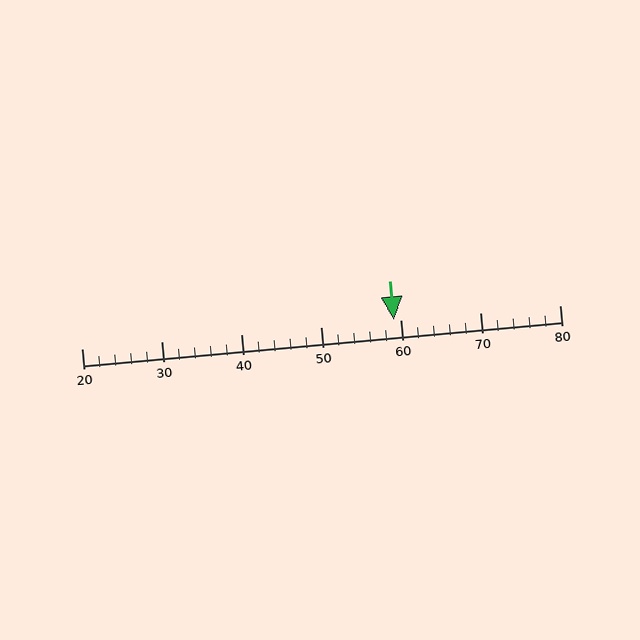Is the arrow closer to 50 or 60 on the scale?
The arrow is closer to 60.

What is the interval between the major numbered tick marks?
The major tick marks are spaced 10 units apart.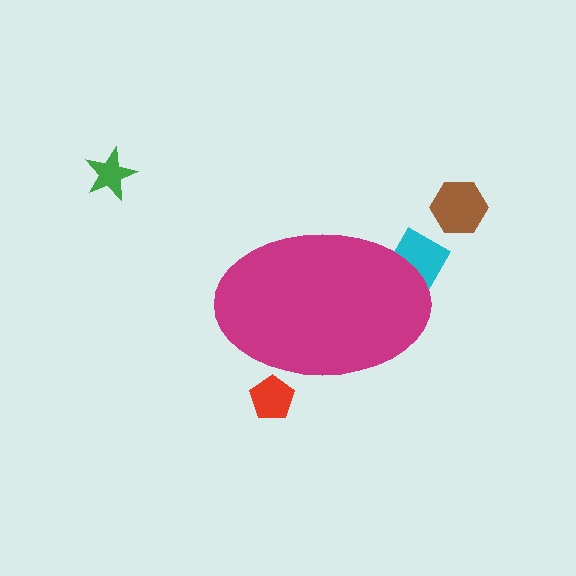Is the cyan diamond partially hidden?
Yes, the cyan diamond is partially hidden behind the magenta ellipse.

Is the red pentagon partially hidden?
Yes, the red pentagon is partially hidden behind the magenta ellipse.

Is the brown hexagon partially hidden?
No, the brown hexagon is fully visible.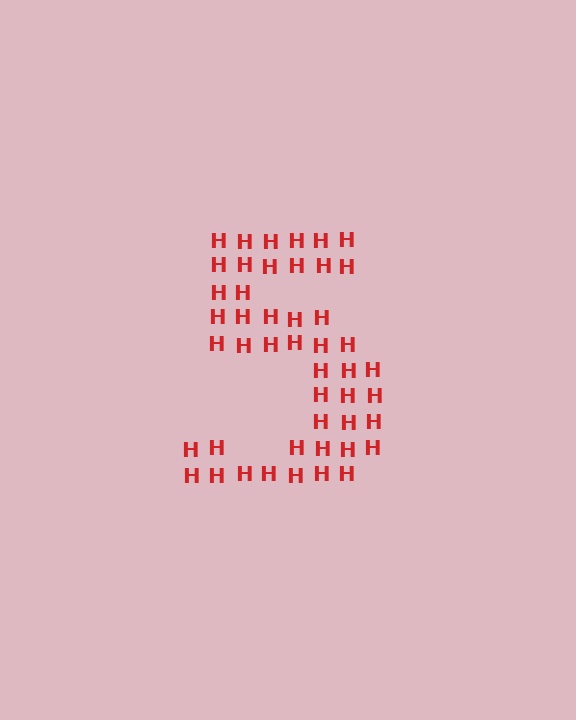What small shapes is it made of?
It is made of small letter H's.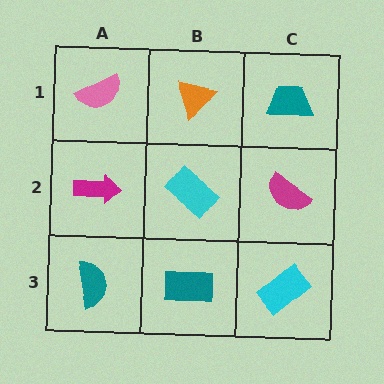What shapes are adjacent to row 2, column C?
A teal trapezoid (row 1, column C), a cyan rectangle (row 3, column C), a cyan rectangle (row 2, column B).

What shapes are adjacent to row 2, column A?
A pink semicircle (row 1, column A), a teal semicircle (row 3, column A), a cyan rectangle (row 2, column B).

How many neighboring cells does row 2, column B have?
4.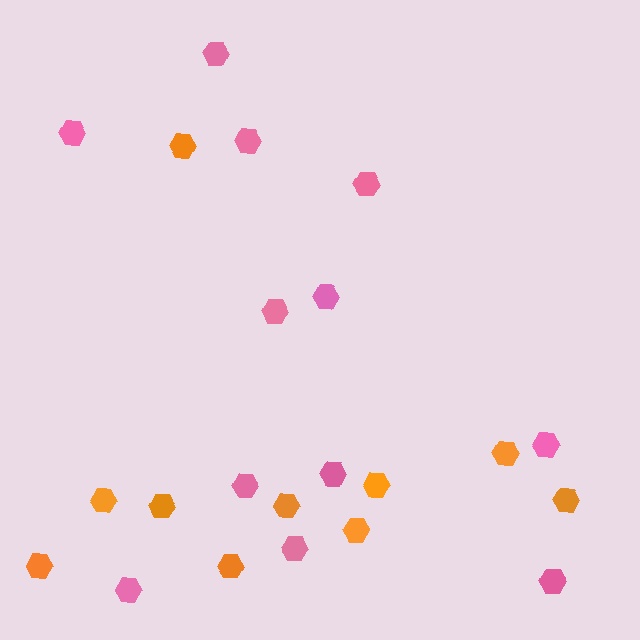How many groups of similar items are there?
There are 2 groups: one group of pink hexagons (12) and one group of orange hexagons (10).